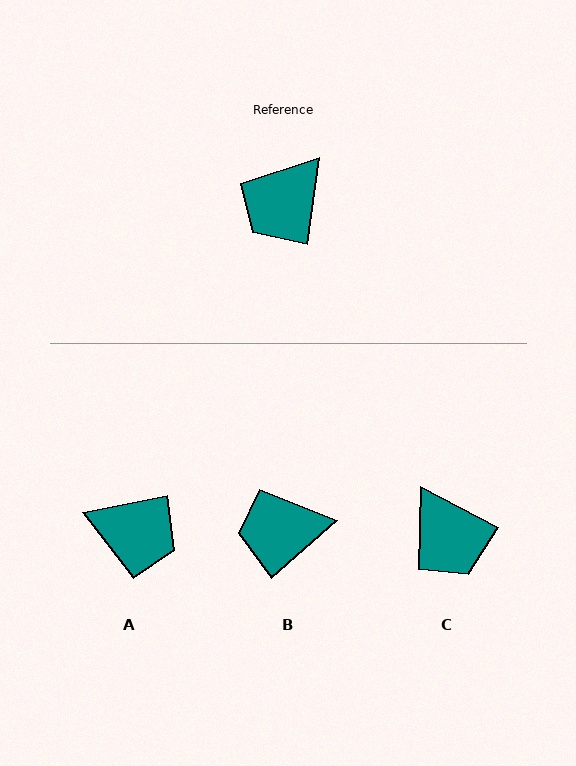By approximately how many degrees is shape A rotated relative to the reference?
Approximately 110 degrees counter-clockwise.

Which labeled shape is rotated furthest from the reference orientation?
A, about 110 degrees away.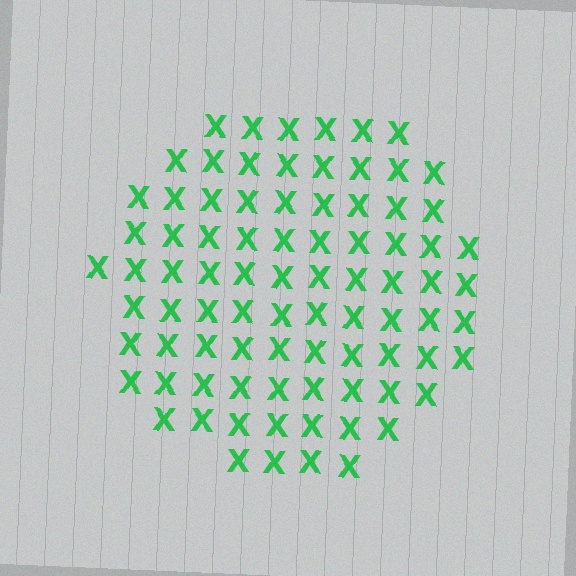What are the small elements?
The small elements are letter X's.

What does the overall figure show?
The overall figure shows a circle.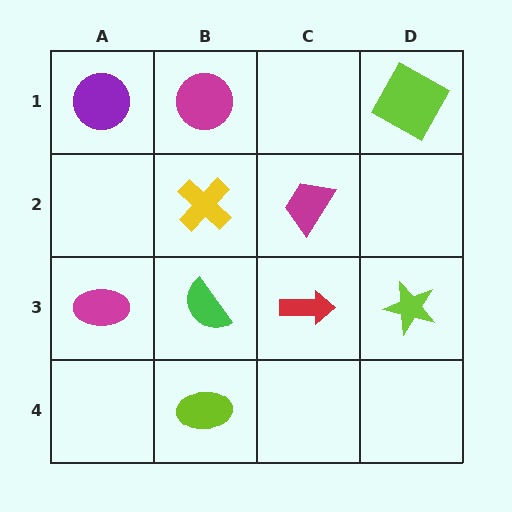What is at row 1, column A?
A purple circle.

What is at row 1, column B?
A magenta circle.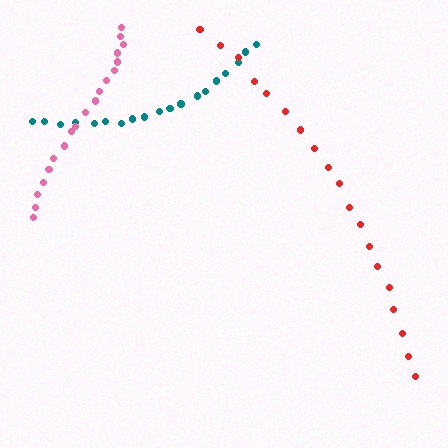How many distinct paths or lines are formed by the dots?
There are 3 distinct paths.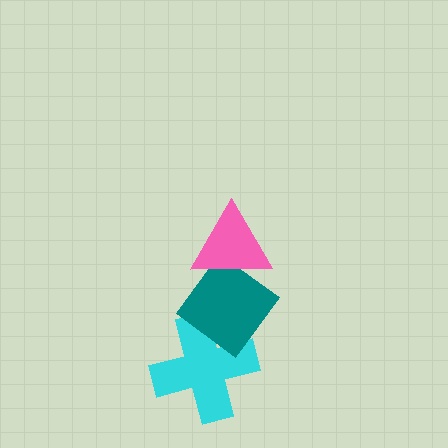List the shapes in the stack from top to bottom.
From top to bottom: the pink triangle, the teal diamond, the cyan cross.